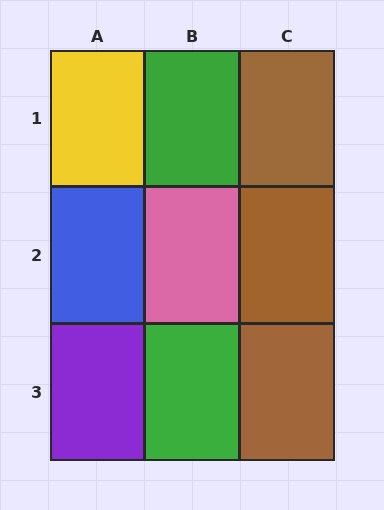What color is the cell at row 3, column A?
Purple.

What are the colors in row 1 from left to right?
Yellow, green, brown.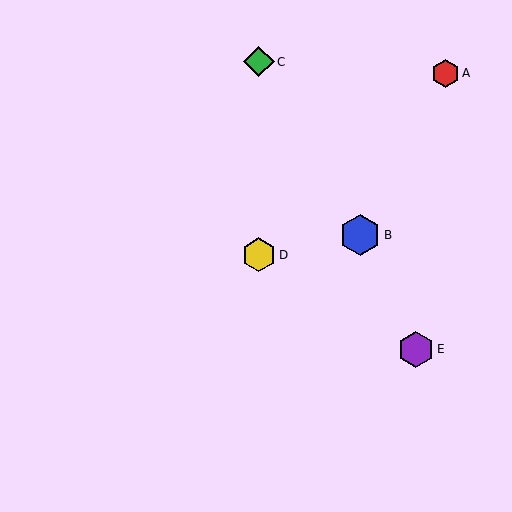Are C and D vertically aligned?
Yes, both are at x≈259.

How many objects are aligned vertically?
2 objects (C, D) are aligned vertically.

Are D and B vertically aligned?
No, D is at x≈259 and B is at x≈360.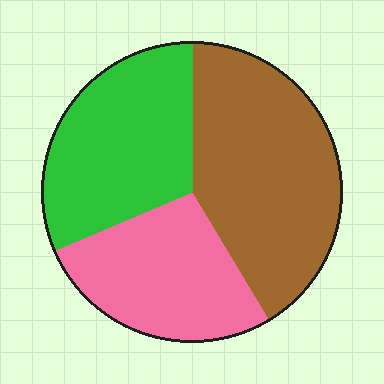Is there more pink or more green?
Green.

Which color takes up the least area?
Pink, at roughly 25%.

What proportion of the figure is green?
Green takes up between a quarter and a half of the figure.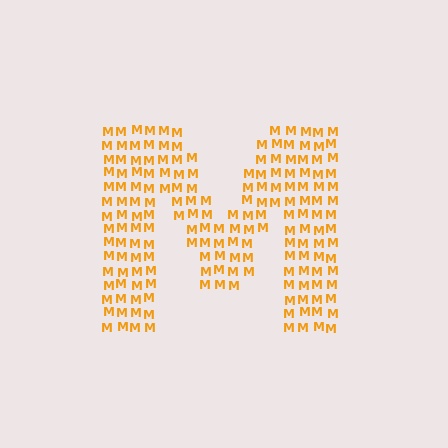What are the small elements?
The small elements are letter M's.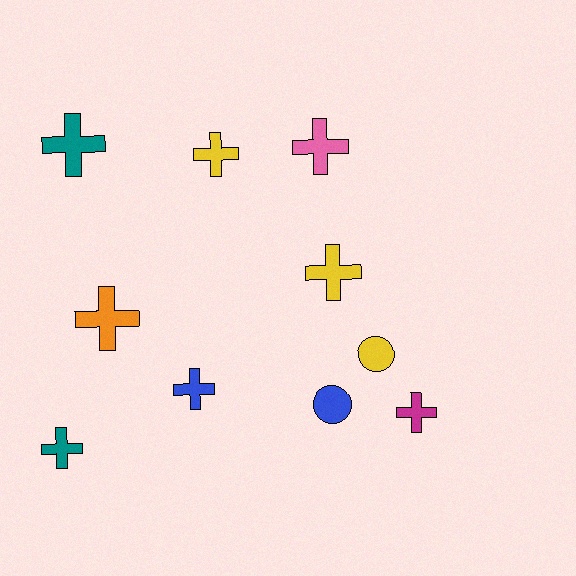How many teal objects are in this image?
There are 2 teal objects.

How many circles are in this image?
There are 2 circles.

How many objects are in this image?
There are 10 objects.